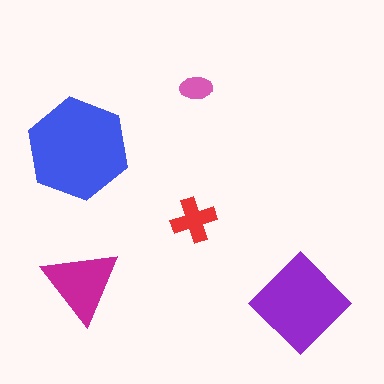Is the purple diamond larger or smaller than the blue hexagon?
Smaller.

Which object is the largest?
The blue hexagon.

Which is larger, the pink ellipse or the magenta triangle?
The magenta triangle.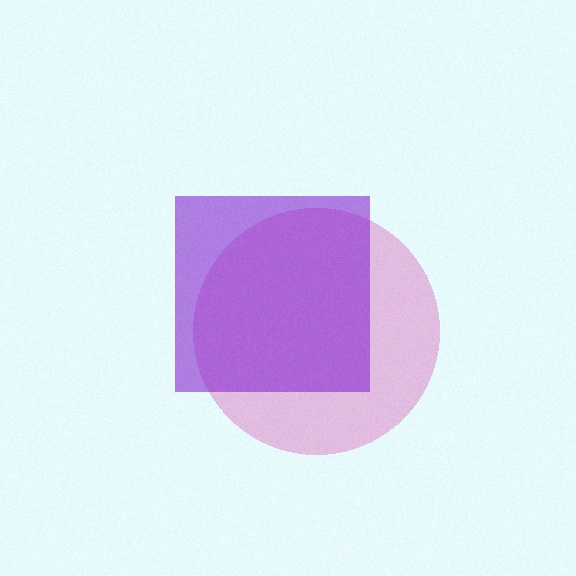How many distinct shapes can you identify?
There are 2 distinct shapes: a pink circle, a purple square.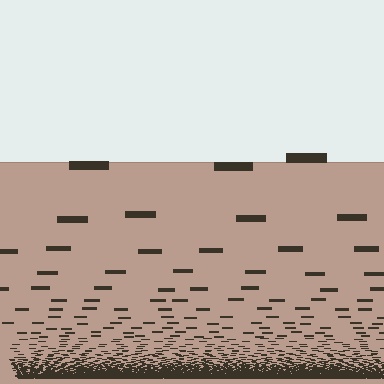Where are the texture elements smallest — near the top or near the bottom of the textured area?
Near the bottom.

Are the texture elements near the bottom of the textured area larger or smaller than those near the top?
Smaller. The gradient is inverted — elements near the bottom are smaller and denser.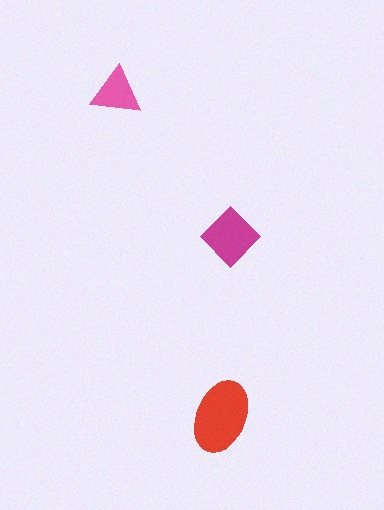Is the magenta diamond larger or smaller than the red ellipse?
Smaller.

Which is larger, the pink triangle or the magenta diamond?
The magenta diamond.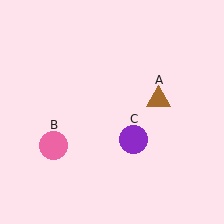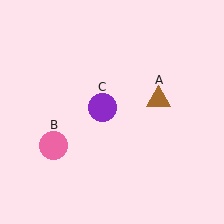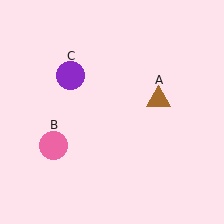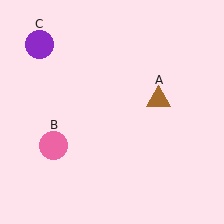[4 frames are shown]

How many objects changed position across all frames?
1 object changed position: purple circle (object C).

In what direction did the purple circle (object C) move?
The purple circle (object C) moved up and to the left.